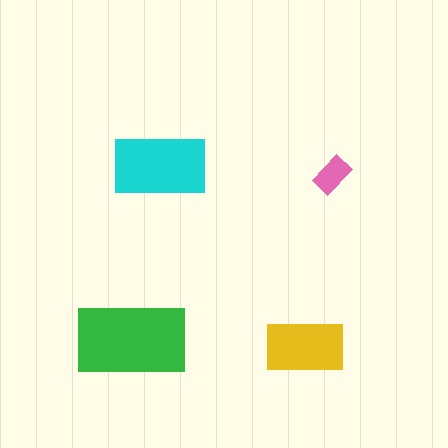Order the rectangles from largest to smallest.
the green one, the cyan one, the yellow one, the pink one.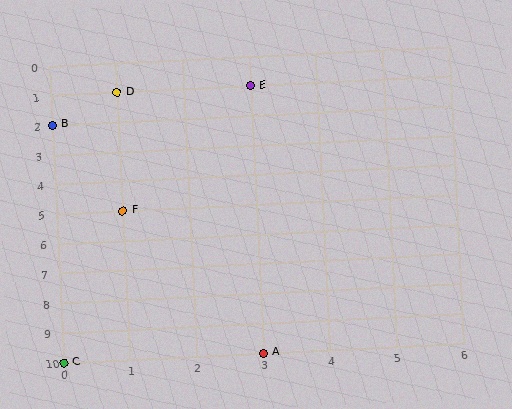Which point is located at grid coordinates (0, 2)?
Point B is at (0, 2).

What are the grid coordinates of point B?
Point B is at grid coordinates (0, 2).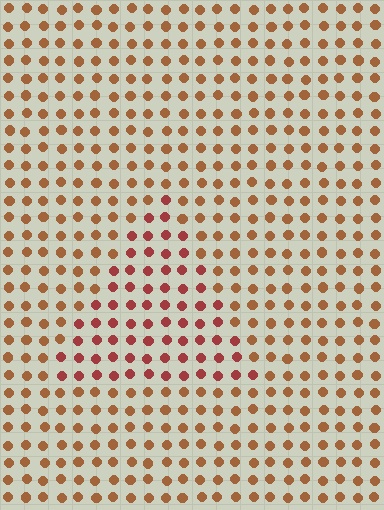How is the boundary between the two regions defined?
The boundary is defined purely by a slight shift in hue (about 27 degrees). Spacing, size, and orientation are identical on both sides.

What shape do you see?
I see a triangle.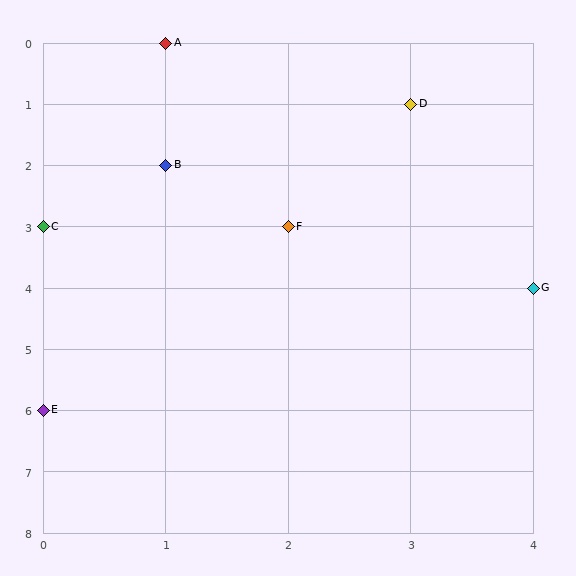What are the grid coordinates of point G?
Point G is at grid coordinates (4, 4).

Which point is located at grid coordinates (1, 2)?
Point B is at (1, 2).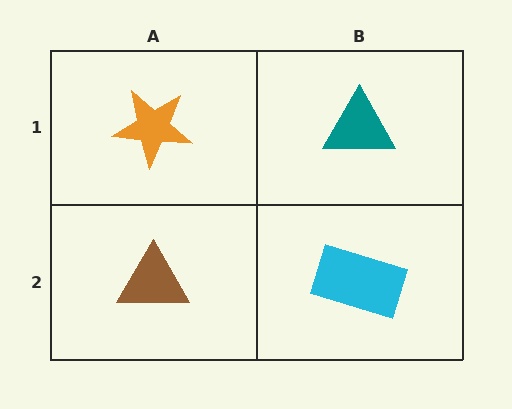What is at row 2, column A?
A brown triangle.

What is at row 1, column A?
An orange star.